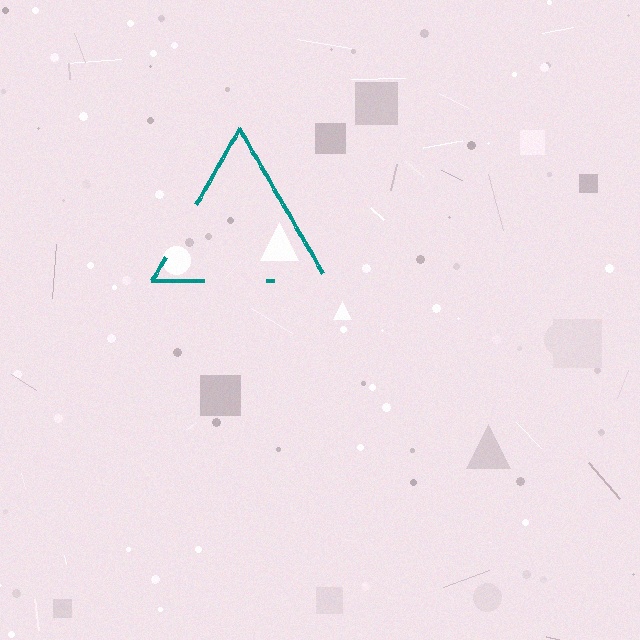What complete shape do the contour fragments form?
The contour fragments form a triangle.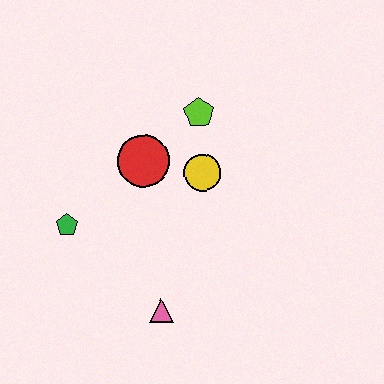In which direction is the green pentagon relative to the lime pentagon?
The green pentagon is to the left of the lime pentagon.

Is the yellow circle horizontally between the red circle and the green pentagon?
No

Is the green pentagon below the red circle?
Yes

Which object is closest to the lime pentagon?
The yellow circle is closest to the lime pentagon.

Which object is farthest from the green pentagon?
The lime pentagon is farthest from the green pentagon.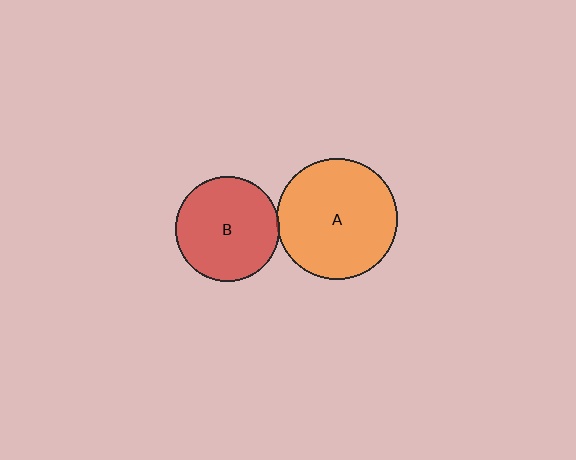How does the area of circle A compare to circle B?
Approximately 1.3 times.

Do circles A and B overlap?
Yes.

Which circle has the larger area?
Circle A (orange).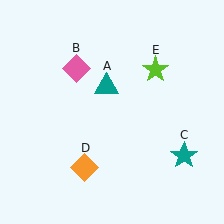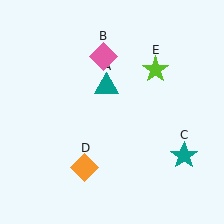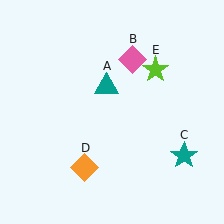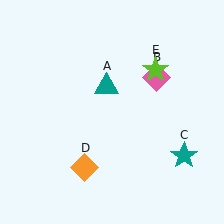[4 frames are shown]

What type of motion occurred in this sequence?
The pink diamond (object B) rotated clockwise around the center of the scene.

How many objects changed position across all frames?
1 object changed position: pink diamond (object B).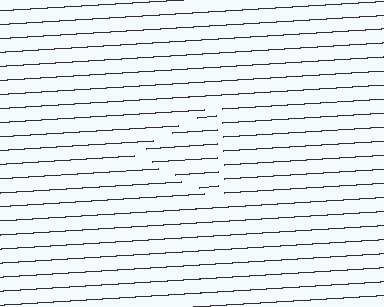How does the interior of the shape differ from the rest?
The interior of the shape contains the same grating, shifted by half a period — the contour is defined by the phase discontinuity where line-ends from the inner and outer gratings abut.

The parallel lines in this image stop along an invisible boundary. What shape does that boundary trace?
An illusory triangle. The interior of the shape contains the same grating, shifted by half a period — the contour is defined by the phase discontinuity where line-ends from the inner and outer gratings abut.